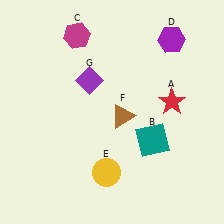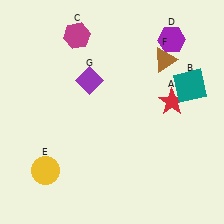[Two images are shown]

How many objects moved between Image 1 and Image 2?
3 objects moved between the two images.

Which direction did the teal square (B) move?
The teal square (B) moved up.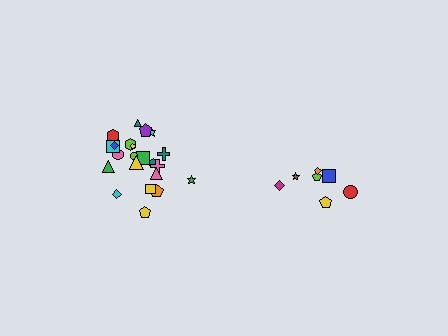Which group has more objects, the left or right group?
The left group.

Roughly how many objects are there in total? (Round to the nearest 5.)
Roughly 30 objects in total.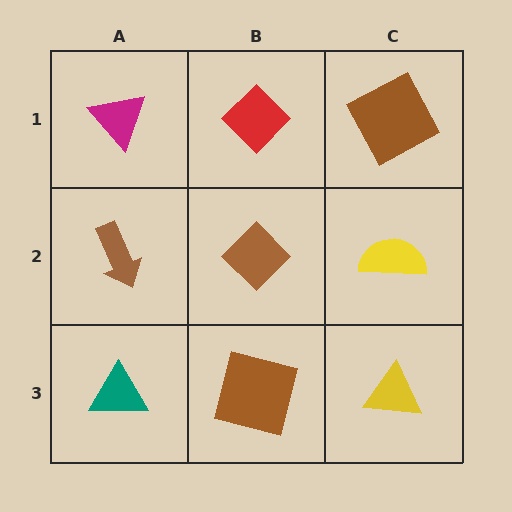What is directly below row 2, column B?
A brown square.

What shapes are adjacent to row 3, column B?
A brown diamond (row 2, column B), a teal triangle (row 3, column A), a yellow triangle (row 3, column C).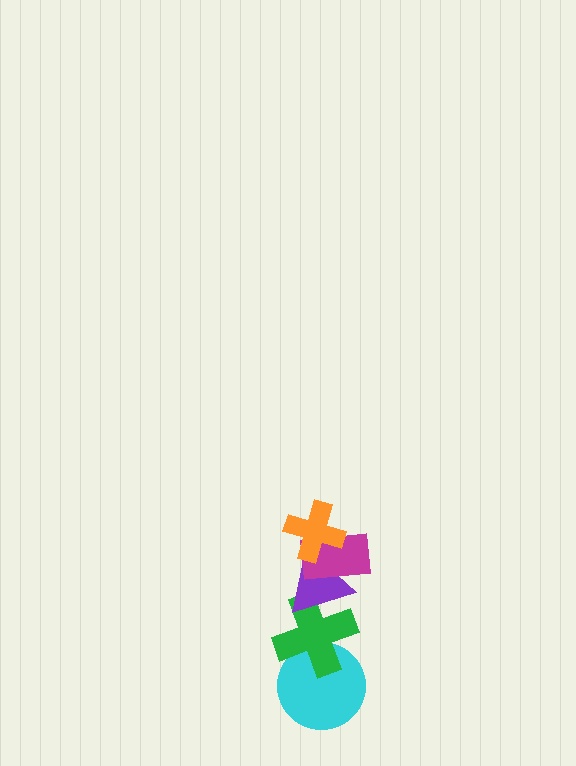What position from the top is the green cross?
The green cross is 4th from the top.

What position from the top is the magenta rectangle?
The magenta rectangle is 2nd from the top.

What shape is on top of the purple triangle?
The magenta rectangle is on top of the purple triangle.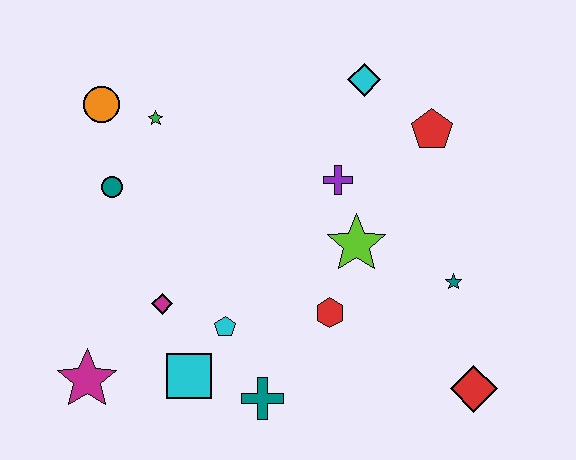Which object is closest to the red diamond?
The teal star is closest to the red diamond.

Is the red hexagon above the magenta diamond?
No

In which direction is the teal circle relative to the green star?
The teal circle is below the green star.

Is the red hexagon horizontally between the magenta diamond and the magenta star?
No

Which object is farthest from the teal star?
The orange circle is farthest from the teal star.